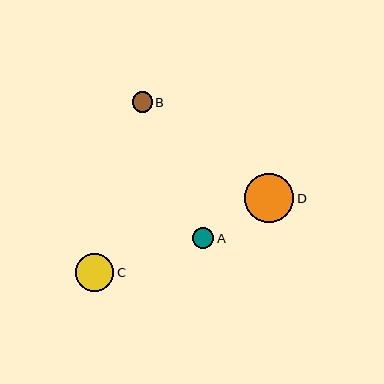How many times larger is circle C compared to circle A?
Circle C is approximately 1.8 times the size of circle A.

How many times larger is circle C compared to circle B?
Circle C is approximately 1.9 times the size of circle B.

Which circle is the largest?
Circle D is the largest with a size of approximately 49 pixels.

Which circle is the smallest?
Circle B is the smallest with a size of approximately 20 pixels.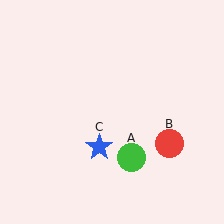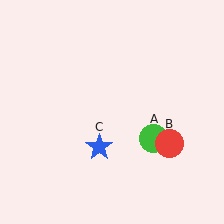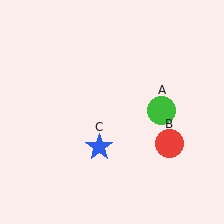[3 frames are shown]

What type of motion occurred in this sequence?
The green circle (object A) rotated counterclockwise around the center of the scene.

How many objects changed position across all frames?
1 object changed position: green circle (object A).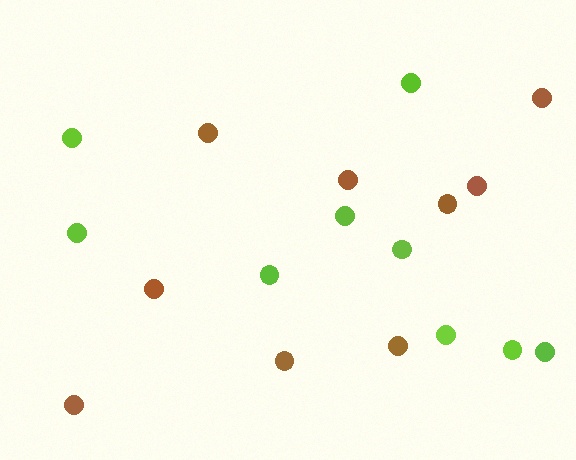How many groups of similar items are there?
There are 2 groups: one group of brown circles (9) and one group of lime circles (9).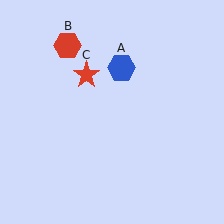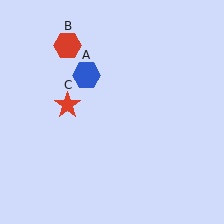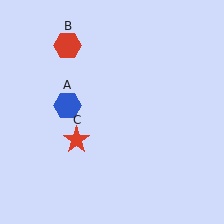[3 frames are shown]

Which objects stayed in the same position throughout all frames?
Red hexagon (object B) remained stationary.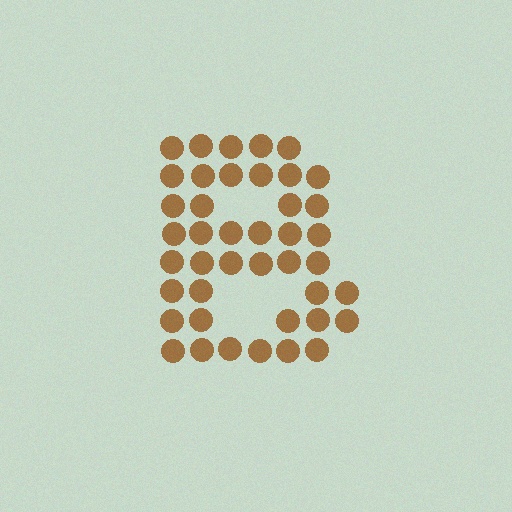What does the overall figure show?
The overall figure shows the letter B.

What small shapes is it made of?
It is made of small circles.